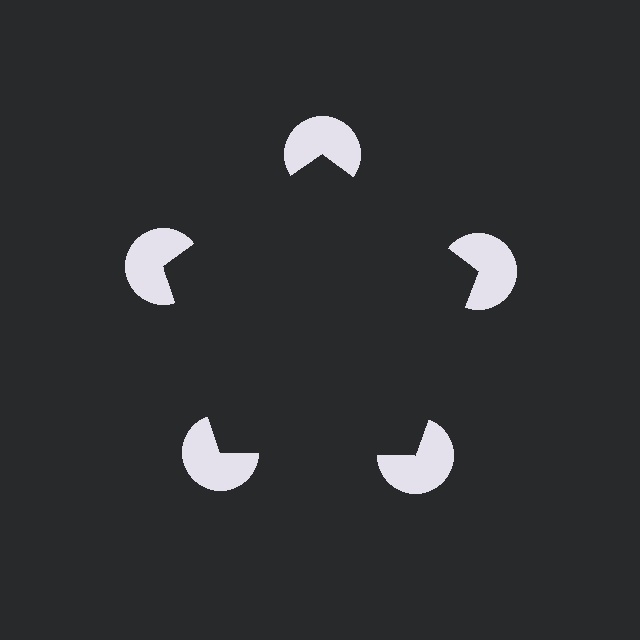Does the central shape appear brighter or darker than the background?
It typically appears slightly darker than the background, even though no actual brightness change is drawn.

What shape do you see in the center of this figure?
An illusory pentagon — its edges are inferred from the aligned wedge cuts in the pac-man discs, not physically drawn.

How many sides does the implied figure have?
5 sides.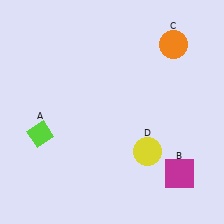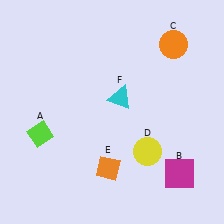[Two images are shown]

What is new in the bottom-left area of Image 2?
An orange diamond (E) was added in the bottom-left area of Image 2.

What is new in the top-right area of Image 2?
A cyan triangle (F) was added in the top-right area of Image 2.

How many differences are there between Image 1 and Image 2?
There are 2 differences between the two images.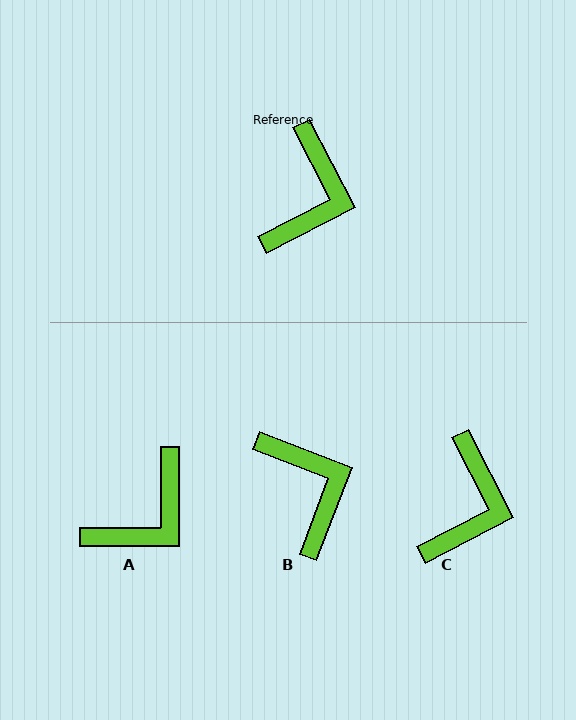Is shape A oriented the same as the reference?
No, it is off by about 28 degrees.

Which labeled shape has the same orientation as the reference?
C.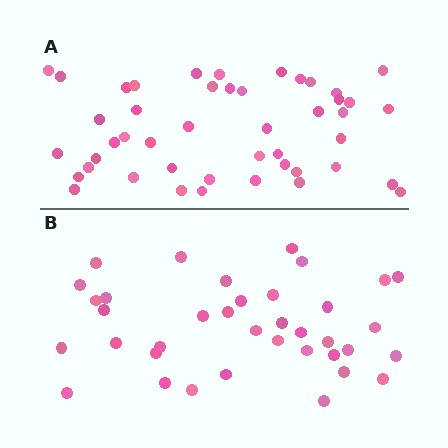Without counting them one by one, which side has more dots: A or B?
Region A (the top region) has more dots.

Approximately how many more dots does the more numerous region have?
Region A has roughly 8 or so more dots than region B.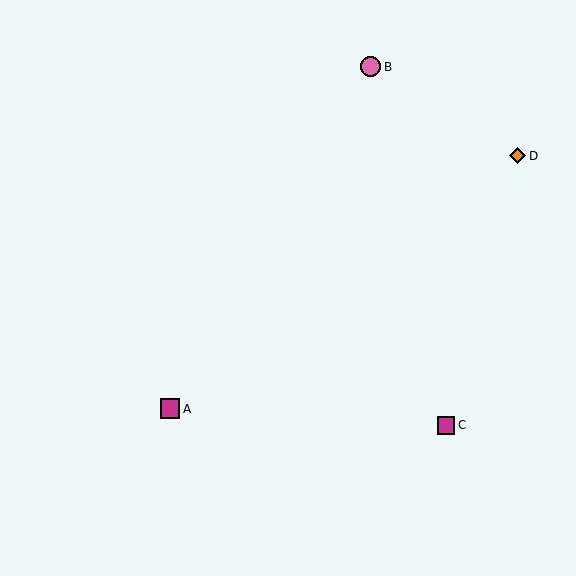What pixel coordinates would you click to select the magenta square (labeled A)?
Click at (170, 409) to select the magenta square A.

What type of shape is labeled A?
Shape A is a magenta square.